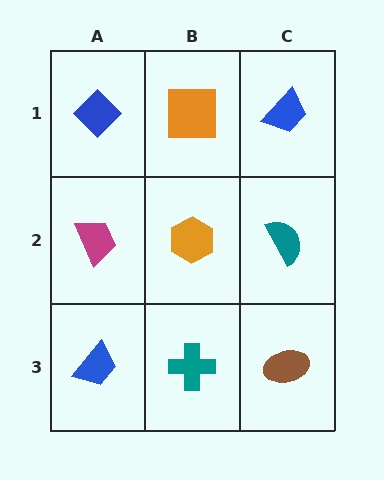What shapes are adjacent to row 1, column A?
A magenta trapezoid (row 2, column A), an orange square (row 1, column B).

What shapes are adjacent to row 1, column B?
An orange hexagon (row 2, column B), a blue diamond (row 1, column A), a blue trapezoid (row 1, column C).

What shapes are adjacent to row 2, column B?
An orange square (row 1, column B), a teal cross (row 3, column B), a magenta trapezoid (row 2, column A), a teal semicircle (row 2, column C).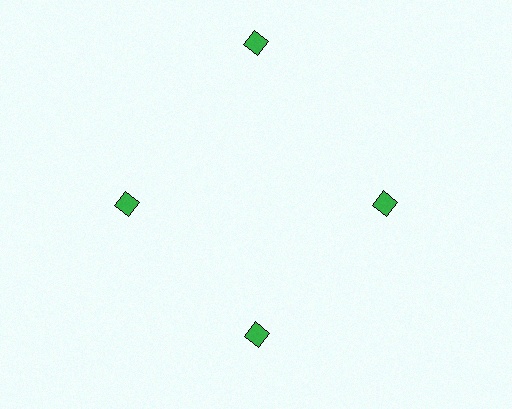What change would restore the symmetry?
The symmetry would be restored by moving it inward, back onto the ring so that all 4 diamonds sit at equal angles and equal distance from the center.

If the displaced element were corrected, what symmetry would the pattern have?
It would have 4-fold rotational symmetry — the pattern would map onto itself every 90 degrees.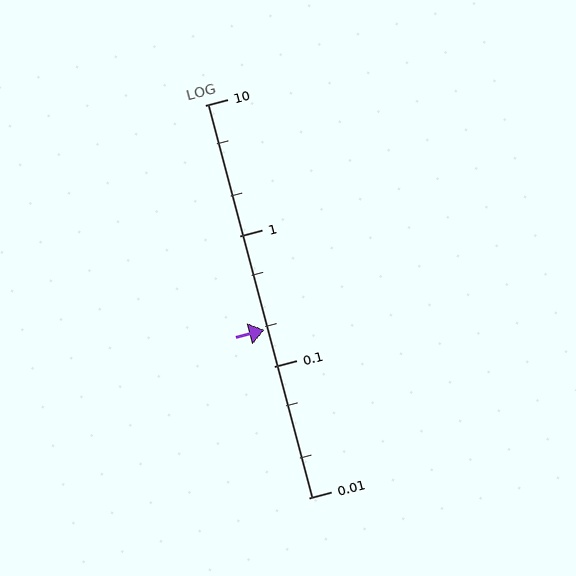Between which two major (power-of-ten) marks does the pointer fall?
The pointer is between 0.1 and 1.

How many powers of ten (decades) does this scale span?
The scale spans 3 decades, from 0.01 to 10.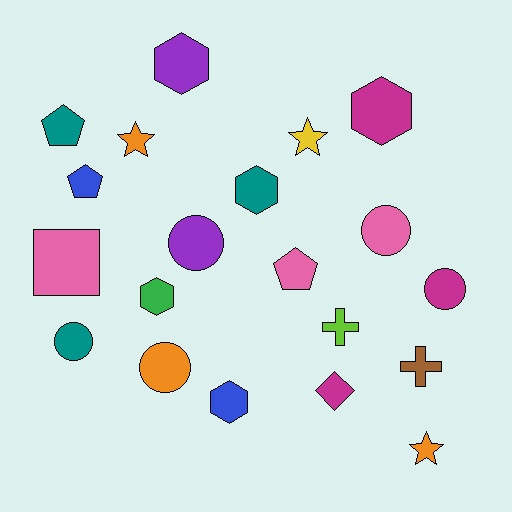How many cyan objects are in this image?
There are no cyan objects.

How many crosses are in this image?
There are 2 crosses.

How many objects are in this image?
There are 20 objects.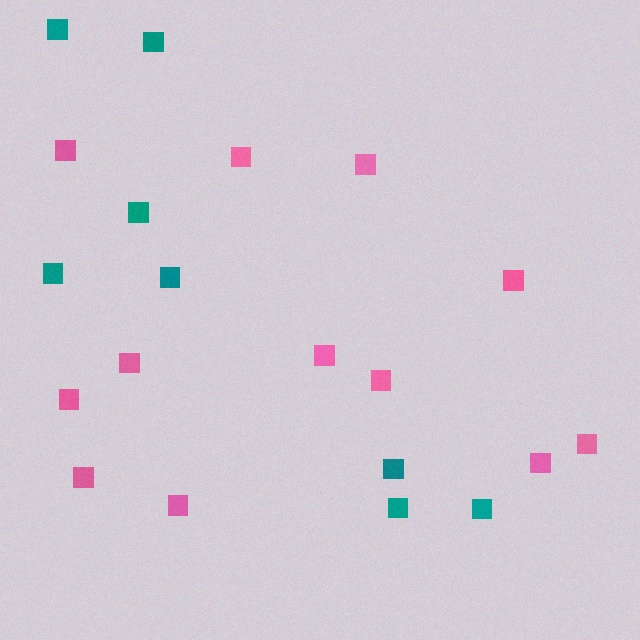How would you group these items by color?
There are 2 groups: one group of pink squares (12) and one group of teal squares (8).